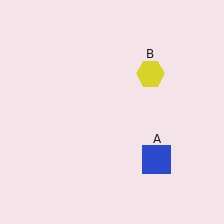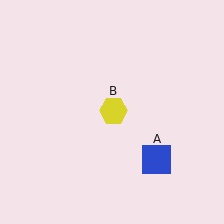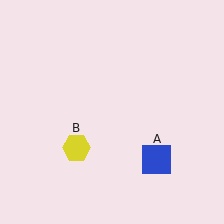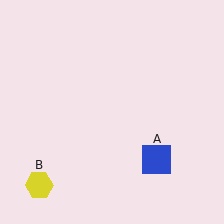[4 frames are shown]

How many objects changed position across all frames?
1 object changed position: yellow hexagon (object B).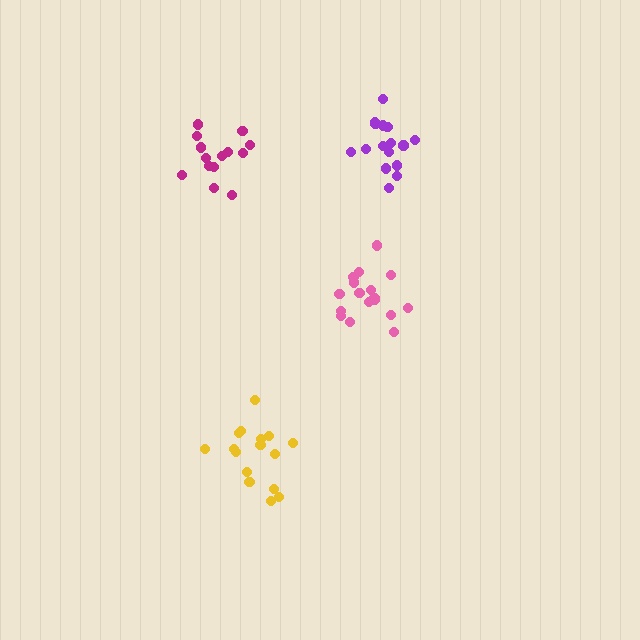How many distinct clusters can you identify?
There are 4 distinct clusters.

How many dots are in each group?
Group 1: 17 dots, Group 2: 14 dots, Group 3: 16 dots, Group 4: 16 dots (63 total).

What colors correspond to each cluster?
The clusters are colored: pink, magenta, yellow, purple.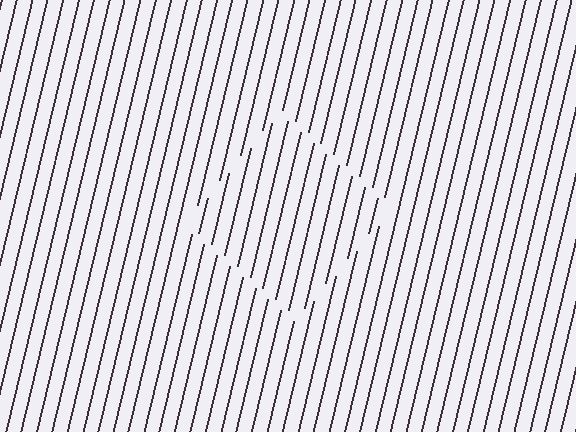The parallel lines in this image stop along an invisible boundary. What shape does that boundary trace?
An illusory square. The interior of the shape contains the same grating, shifted by half a period — the contour is defined by the phase discontinuity where line-ends from the inner and outer gratings abut.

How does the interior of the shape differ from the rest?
The interior of the shape contains the same grating, shifted by half a period — the contour is defined by the phase discontinuity where line-ends from the inner and outer gratings abut.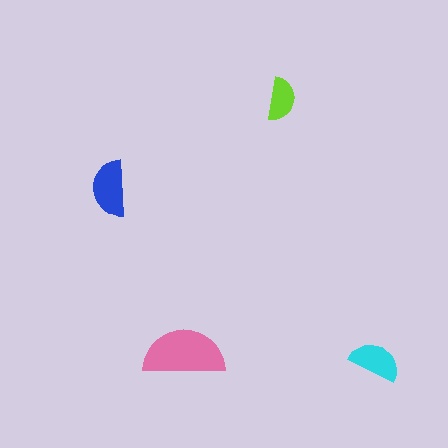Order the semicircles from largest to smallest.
the pink one, the blue one, the cyan one, the lime one.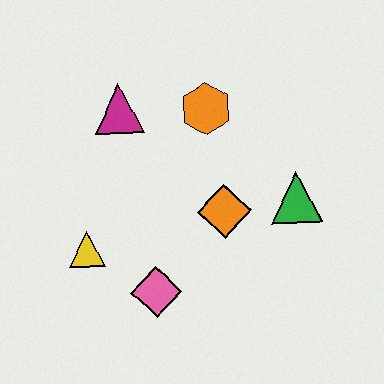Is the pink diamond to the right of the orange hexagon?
No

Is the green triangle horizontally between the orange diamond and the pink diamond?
No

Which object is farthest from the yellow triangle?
The green triangle is farthest from the yellow triangle.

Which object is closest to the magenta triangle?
The orange hexagon is closest to the magenta triangle.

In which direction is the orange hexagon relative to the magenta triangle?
The orange hexagon is to the right of the magenta triangle.